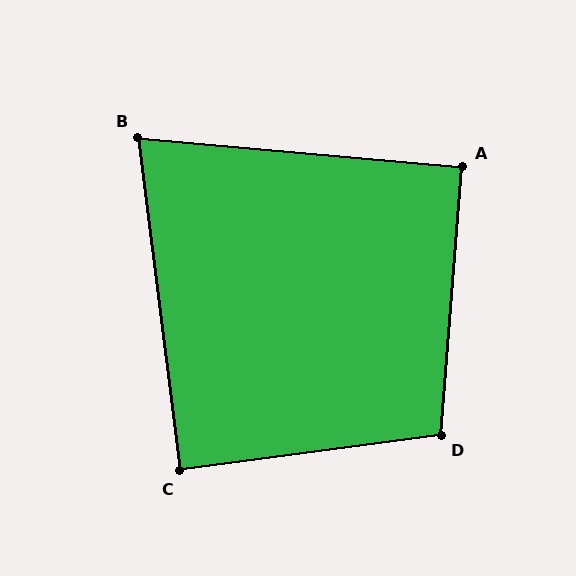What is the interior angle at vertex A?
Approximately 91 degrees (approximately right).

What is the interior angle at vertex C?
Approximately 89 degrees (approximately right).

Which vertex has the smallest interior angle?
B, at approximately 78 degrees.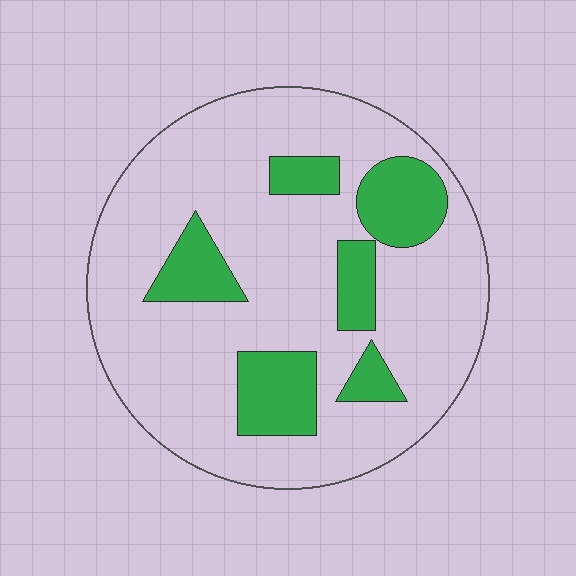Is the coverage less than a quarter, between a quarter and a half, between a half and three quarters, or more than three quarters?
Less than a quarter.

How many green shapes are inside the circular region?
6.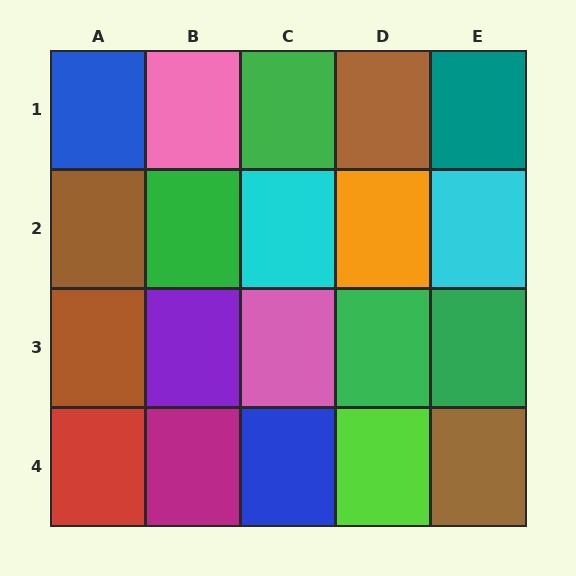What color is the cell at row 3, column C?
Pink.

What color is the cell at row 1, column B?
Pink.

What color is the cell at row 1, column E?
Teal.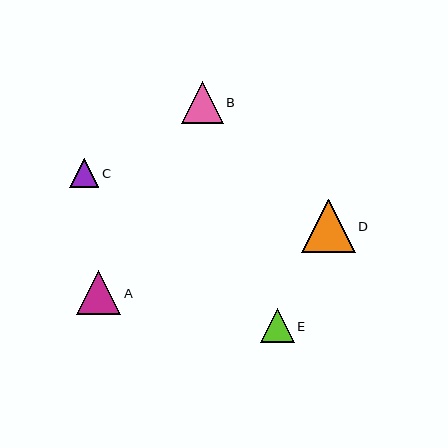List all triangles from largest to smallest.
From largest to smallest: D, A, B, E, C.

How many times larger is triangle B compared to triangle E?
Triangle B is approximately 1.3 times the size of triangle E.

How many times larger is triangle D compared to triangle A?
Triangle D is approximately 1.2 times the size of triangle A.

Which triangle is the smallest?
Triangle C is the smallest with a size of approximately 29 pixels.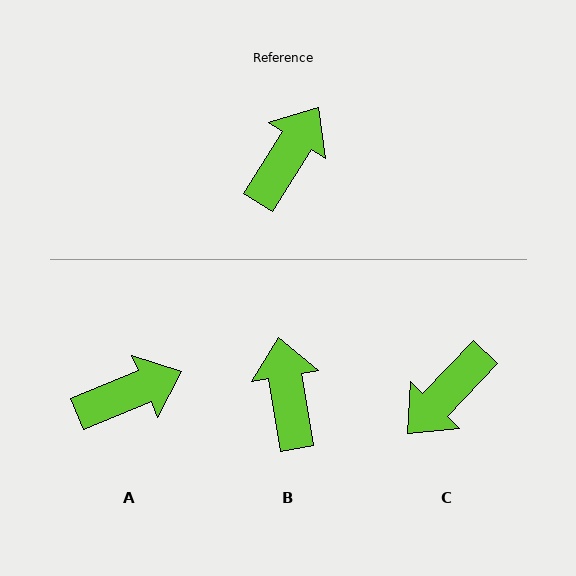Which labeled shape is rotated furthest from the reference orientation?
C, about 169 degrees away.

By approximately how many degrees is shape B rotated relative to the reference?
Approximately 42 degrees counter-clockwise.